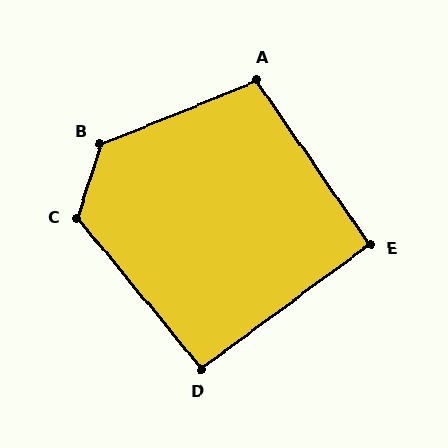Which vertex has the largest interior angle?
B, at approximately 130 degrees.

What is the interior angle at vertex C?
Approximately 123 degrees (obtuse).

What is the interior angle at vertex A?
Approximately 102 degrees (obtuse).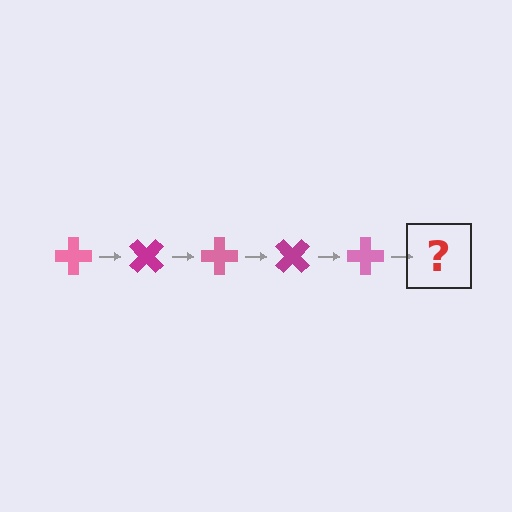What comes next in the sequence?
The next element should be a magenta cross, rotated 225 degrees from the start.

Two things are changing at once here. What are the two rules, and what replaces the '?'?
The two rules are that it rotates 45 degrees each step and the color cycles through pink and magenta. The '?' should be a magenta cross, rotated 225 degrees from the start.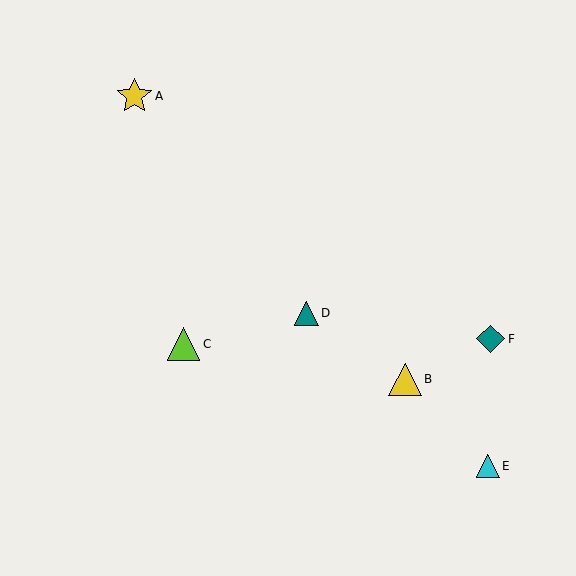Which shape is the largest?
The yellow star (labeled A) is the largest.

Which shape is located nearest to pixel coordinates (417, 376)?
The yellow triangle (labeled B) at (405, 379) is nearest to that location.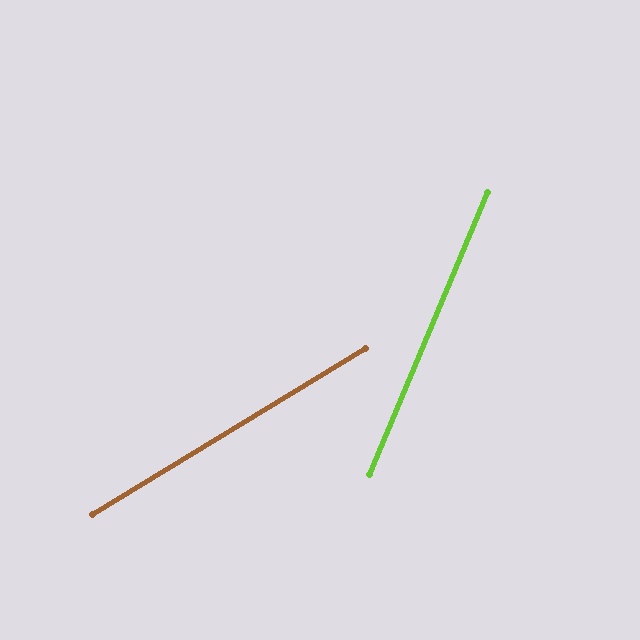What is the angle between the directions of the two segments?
Approximately 36 degrees.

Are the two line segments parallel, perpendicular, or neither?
Neither parallel nor perpendicular — they differ by about 36°.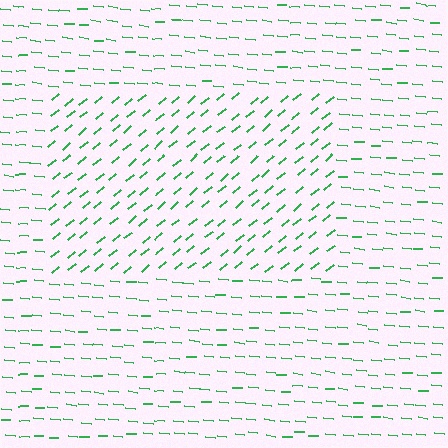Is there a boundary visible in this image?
Yes, there is a texture boundary formed by a change in line orientation.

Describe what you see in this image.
The image is filled with small green line segments. A rectangle region in the image has lines oriented differently from the surrounding lines, creating a visible texture boundary.